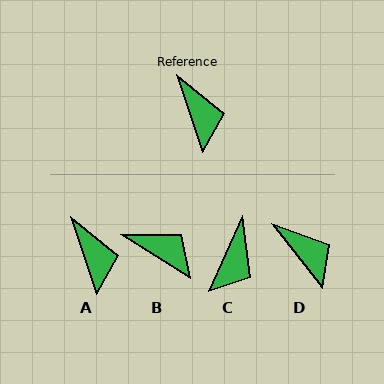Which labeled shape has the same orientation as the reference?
A.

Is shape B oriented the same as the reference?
No, it is off by about 40 degrees.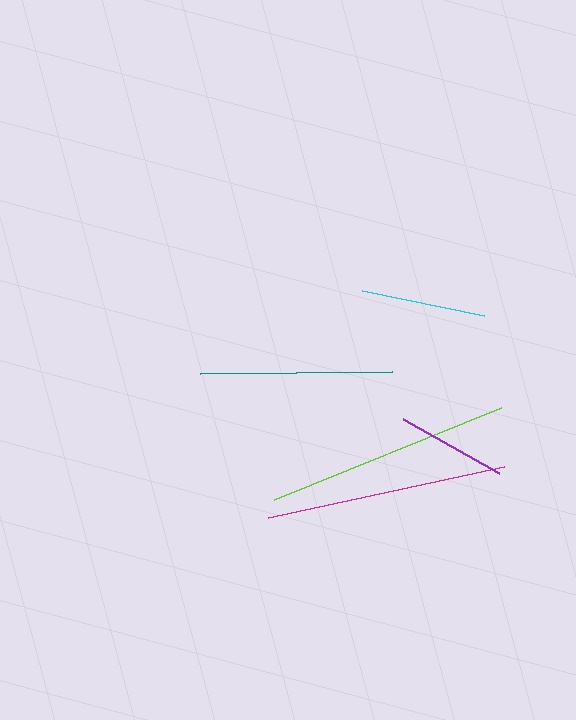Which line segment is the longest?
The lime line is the longest at approximately 245 pixels.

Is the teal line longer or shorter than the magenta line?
The magenta line is longer than the teal line.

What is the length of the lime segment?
The lime segment is approximately 245 pixels long.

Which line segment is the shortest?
The purple line is the shortest at approximately 110 pixels.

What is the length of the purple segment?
The purple segment is approximately 110 pixels long.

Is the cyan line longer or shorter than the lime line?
The lime line is longer than the cyan line.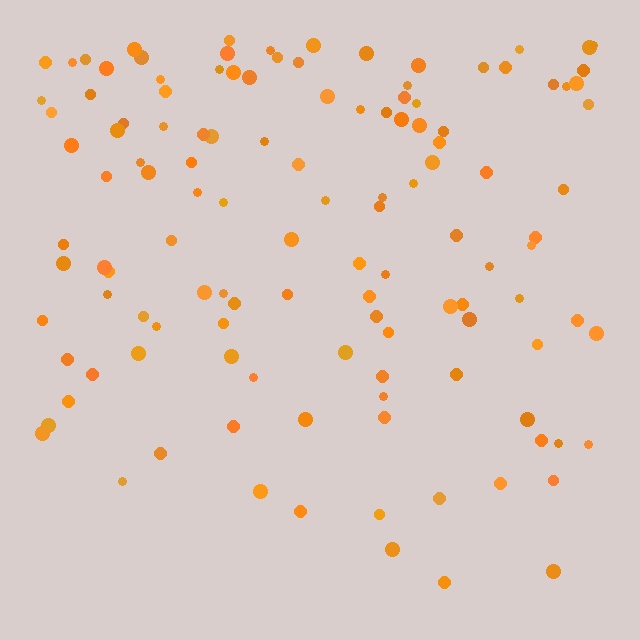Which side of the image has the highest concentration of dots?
The top.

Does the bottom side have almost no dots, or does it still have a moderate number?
Still a moderate number, just noticeably fewer than the top.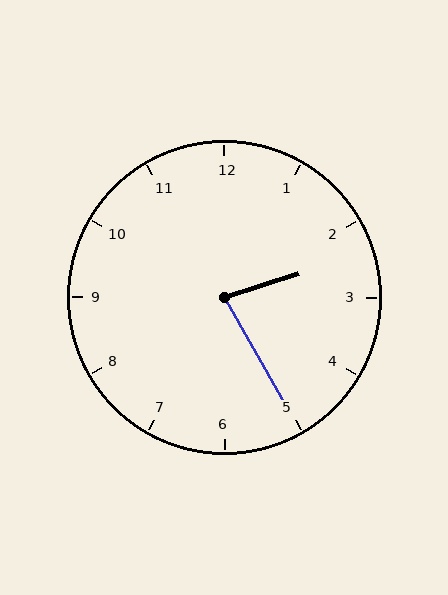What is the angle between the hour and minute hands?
Approximately 78 degrees.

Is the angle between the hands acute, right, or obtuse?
It is acute.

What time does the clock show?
2:25.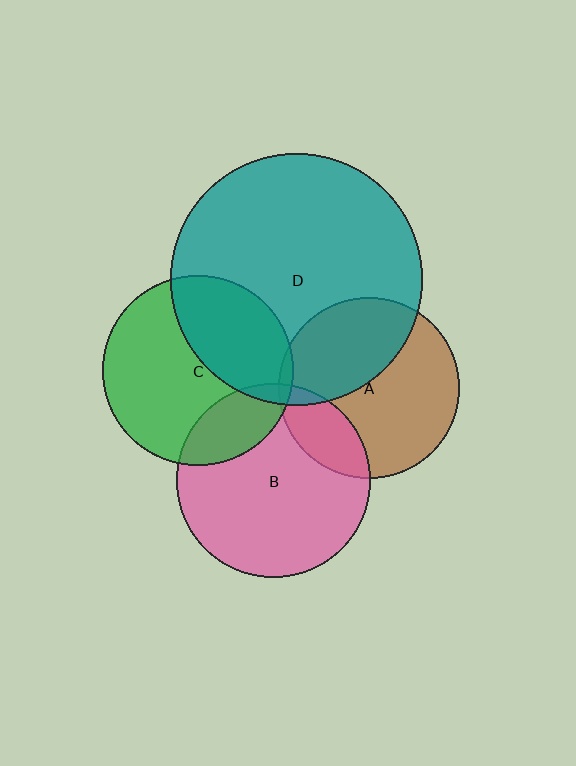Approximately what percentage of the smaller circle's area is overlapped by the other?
Approximately 5%.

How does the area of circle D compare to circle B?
Approximately 1.7 times.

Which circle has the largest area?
Circle D (teal).